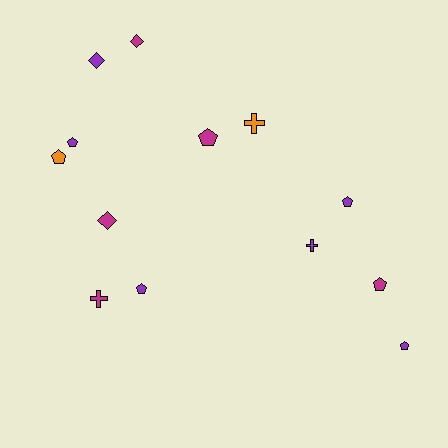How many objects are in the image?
There are 13 objects.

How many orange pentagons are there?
There is 1 orange pentagon.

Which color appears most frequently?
Purple, with 6 objects.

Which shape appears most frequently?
Pentagon, with 7 objects.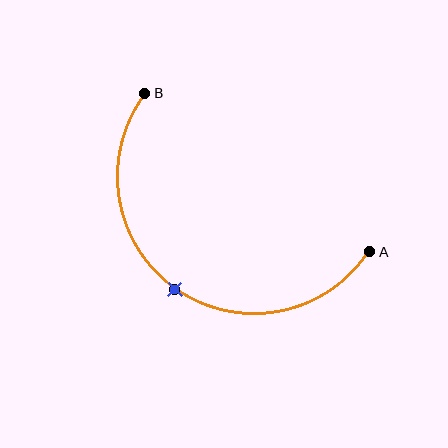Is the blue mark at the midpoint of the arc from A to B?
Yes. The blue mark lies on the arc at equal arc-length from both A and B — it is the arc midpoint.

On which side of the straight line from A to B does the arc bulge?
The arc bulges below and to the left of the straight line connecting A and B.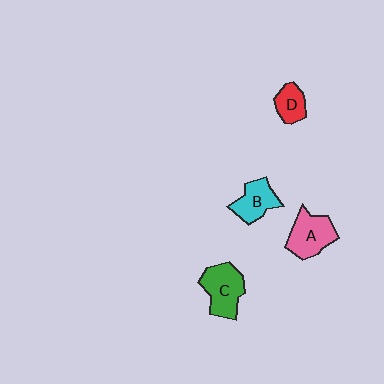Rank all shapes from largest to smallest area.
From largest to smallest: C (green), A (pink), B (cyan), D (red).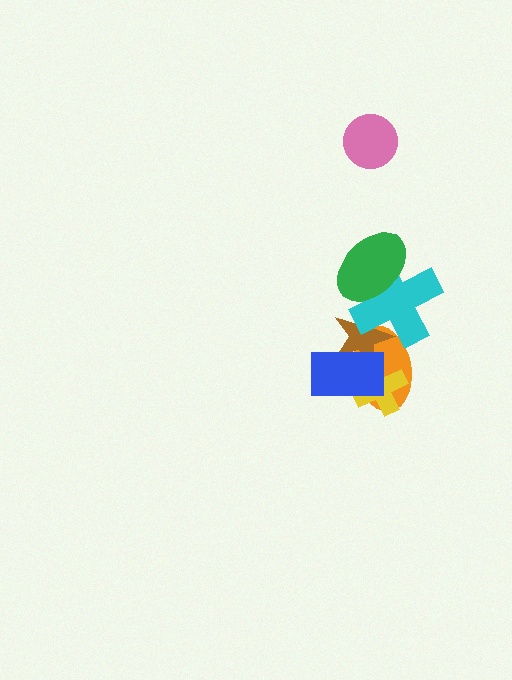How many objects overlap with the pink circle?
0 objects overlap with the pink circle.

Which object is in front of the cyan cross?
The green ellipse is in front of the cyan cross.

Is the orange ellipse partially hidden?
Yes, it is partially covered by another shape.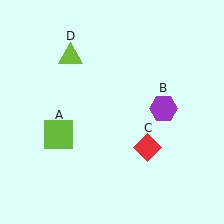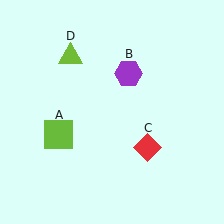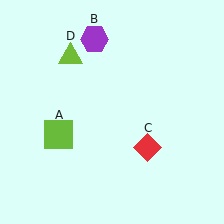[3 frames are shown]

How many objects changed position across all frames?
1 object changed position: purple hexagon (object B).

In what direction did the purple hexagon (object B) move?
The purple hexagon (object B) moved up and to the left.